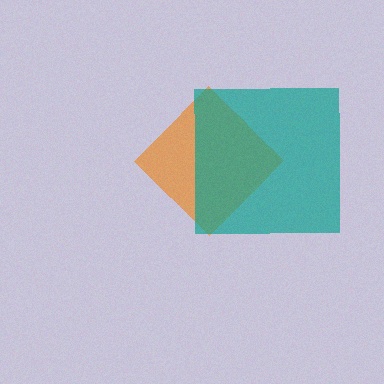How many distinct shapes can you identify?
There are 2 distinct shapes: an orange diamond, a teal square.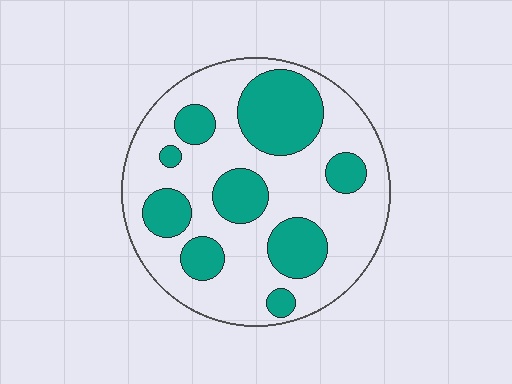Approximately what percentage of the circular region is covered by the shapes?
Approximately 35%.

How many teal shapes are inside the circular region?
9.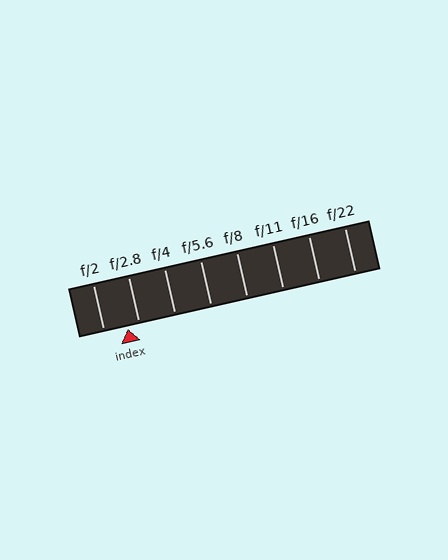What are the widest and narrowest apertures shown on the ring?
The widest aperture shown is f/2 and the narrowest is f/22.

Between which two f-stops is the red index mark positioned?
The index mark is between f/2 and f/2.8.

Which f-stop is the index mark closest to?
The index mark is closest to f/2.8.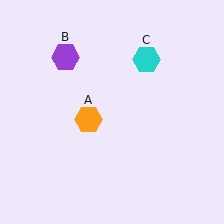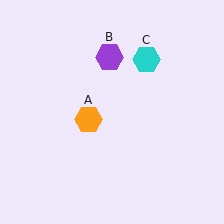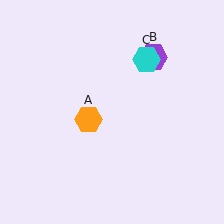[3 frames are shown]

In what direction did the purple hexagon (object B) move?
The purple hexagon (object B) moved right.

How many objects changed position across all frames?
1 object changed position: purple hexagon (object B).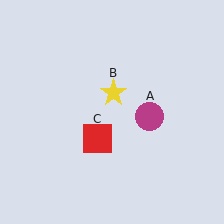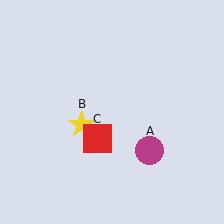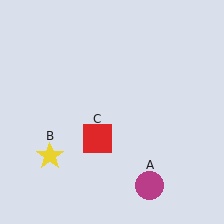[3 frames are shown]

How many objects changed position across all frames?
2 objects changed position: magenta circle (object A), yellow star (object B).